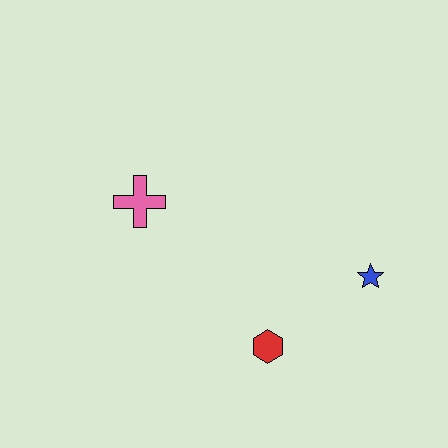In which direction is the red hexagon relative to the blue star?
The red hexagon is to the left of the blue star.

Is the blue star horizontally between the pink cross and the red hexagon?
No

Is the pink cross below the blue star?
No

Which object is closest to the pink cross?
The red hexagon is closest to the pink cross.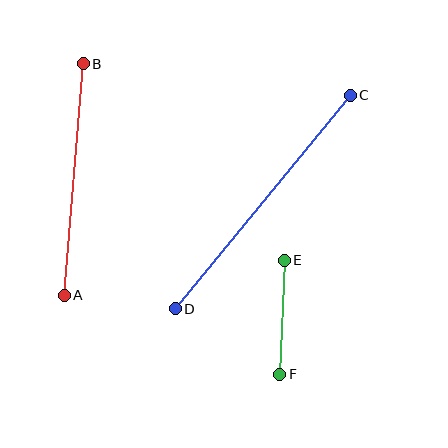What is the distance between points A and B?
The distance is approximately 232 pixels.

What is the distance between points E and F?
The distance is approximately 114 pixels.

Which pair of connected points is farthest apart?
Points C and D are farthest apart.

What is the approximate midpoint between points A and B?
The midpoint is at approximately (74, 180) pixels.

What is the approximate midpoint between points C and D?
The midpoint is at approximately (263, 202) pixels.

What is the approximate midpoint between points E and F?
The midpoint is at approximately (282, 317) pixels.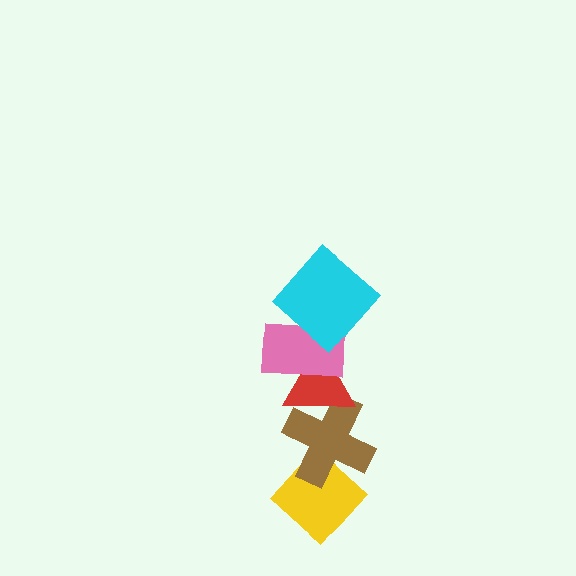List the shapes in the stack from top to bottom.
From top to bottom: the cyan diamond, the pink rectangle, the red triangle, the brown cross, the yellow diamond.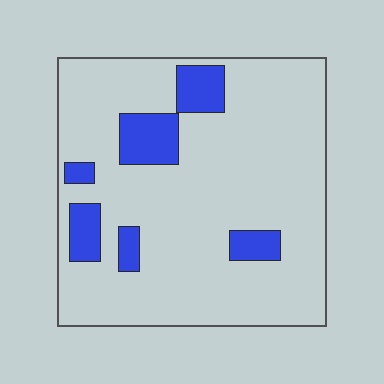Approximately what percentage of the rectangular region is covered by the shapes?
Approximately 15%.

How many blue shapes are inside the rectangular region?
6.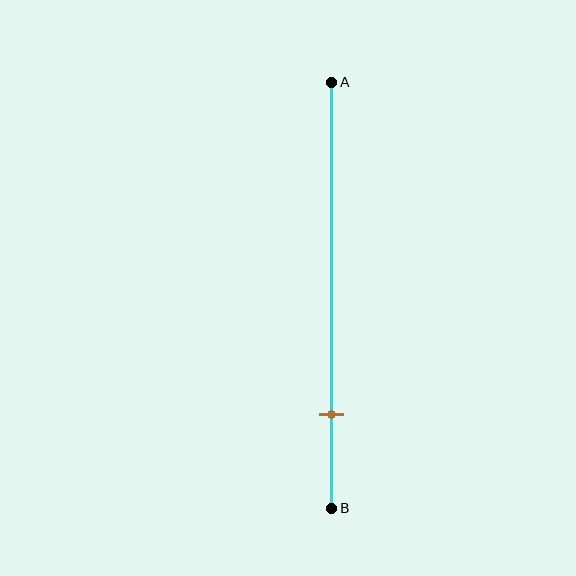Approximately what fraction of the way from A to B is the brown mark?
The brown mark is approximately 80% of the way from A to B.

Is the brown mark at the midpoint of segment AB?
No, the mark is at about 80% from A, not at the 50% midpoint.